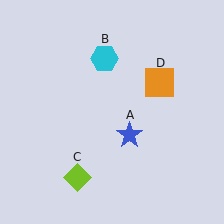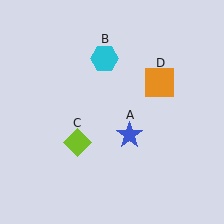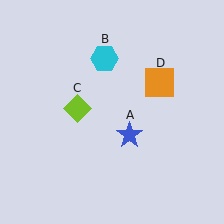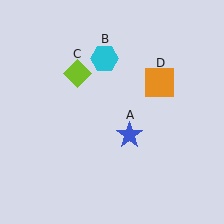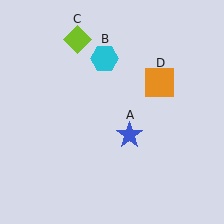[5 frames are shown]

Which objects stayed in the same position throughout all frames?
Blue star (object A) and cyan hexagon (object B) and orange square (object D) remained stationary.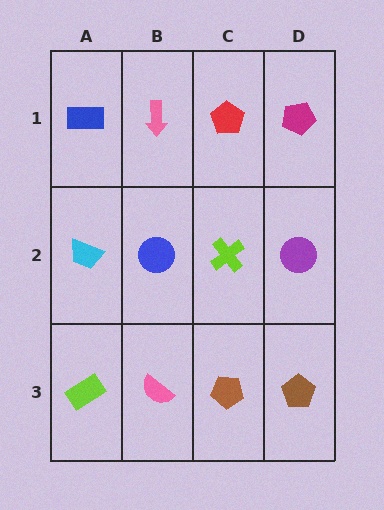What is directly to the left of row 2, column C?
A blue circle.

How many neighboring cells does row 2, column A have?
3.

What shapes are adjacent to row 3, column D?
A purple circle (row 2, column D), a brown pentagon (row 3, column C).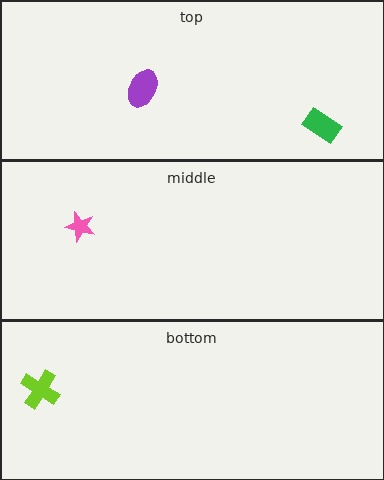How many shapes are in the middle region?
1.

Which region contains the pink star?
The middle region.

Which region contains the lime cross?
The bottom region.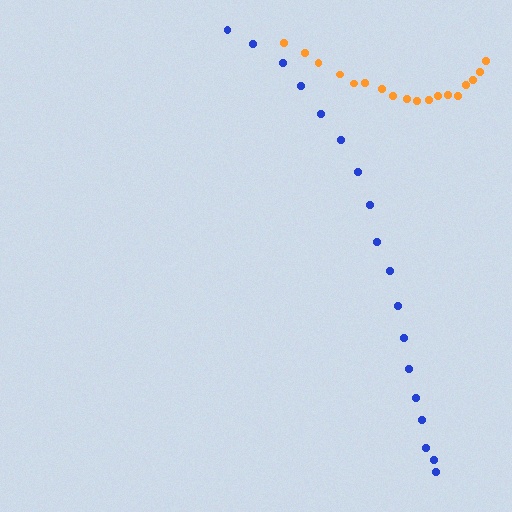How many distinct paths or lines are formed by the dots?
There are 2 distinct paths.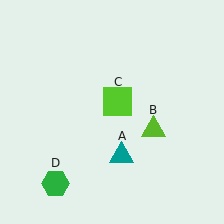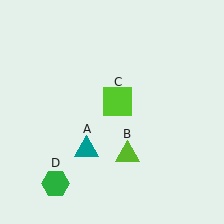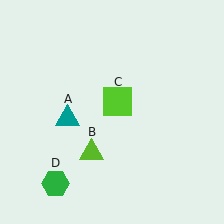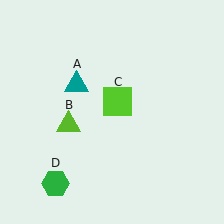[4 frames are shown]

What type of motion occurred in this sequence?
The teal triangle (object A), lime triangle (object B) rotated clockwise around the center of the scene.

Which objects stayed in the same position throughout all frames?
Lime square (object C) and green hexagon (object D) remained stationary.